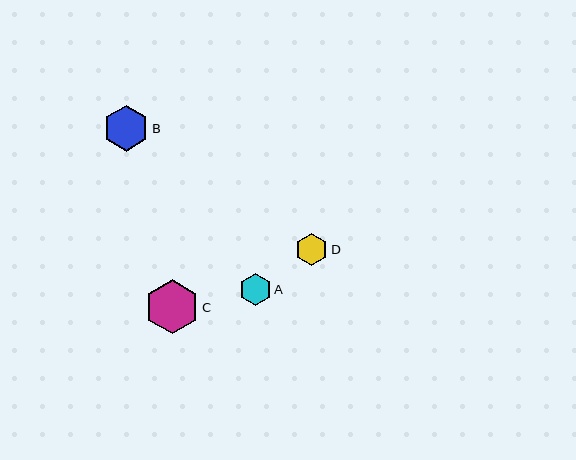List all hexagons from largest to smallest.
From largest to smallest: C, B, D, A.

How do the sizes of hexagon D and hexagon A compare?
Hexagon D and hexagon A are approximately the same size.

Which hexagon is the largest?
Hexagon C is the largest with a size of approximately 55 pixels.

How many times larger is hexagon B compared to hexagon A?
Hexagon B is approximately 1.4 times the size of hexagon A.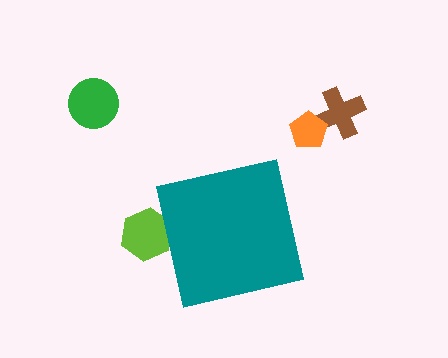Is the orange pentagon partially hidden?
No, the orange pentagon is fully visible.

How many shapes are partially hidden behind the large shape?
1 shape is partially hidden.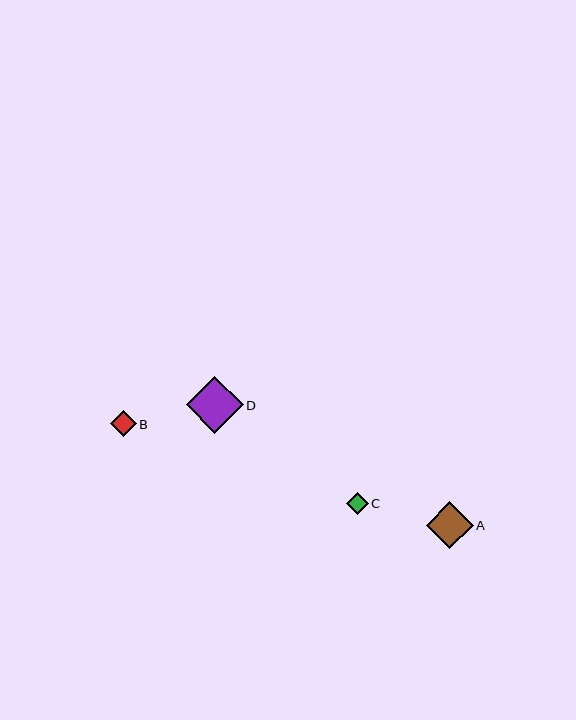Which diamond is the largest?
Diamond D is the largest with a size of approximately 57 pixels.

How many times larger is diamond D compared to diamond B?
Diamond D is approximately 2.2 times the size of diamond B.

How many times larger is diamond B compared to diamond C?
Diamond B is approximately 1.2 times the size of diamond C.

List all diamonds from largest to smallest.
From largest to smallest: D, A, B, C.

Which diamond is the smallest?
Diamond C is the smallest with a size of approximately 22 pixels.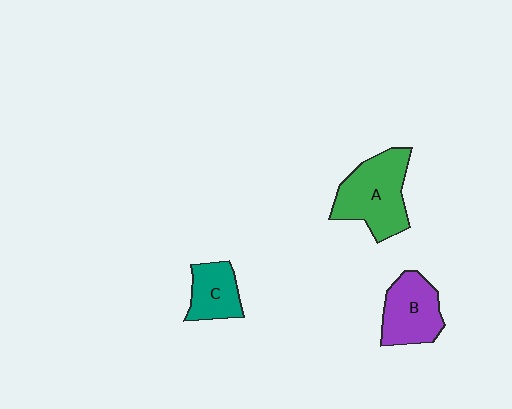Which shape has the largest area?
Shape A (green).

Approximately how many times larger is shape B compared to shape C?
Approximately 1.4 times.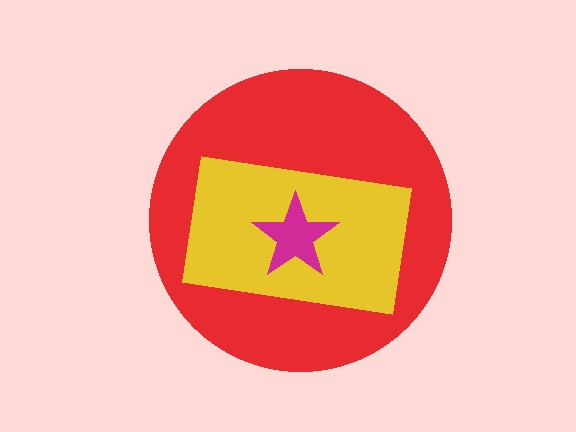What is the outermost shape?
The red circle.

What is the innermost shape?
The magenta star.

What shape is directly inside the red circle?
The yellow rectangle.